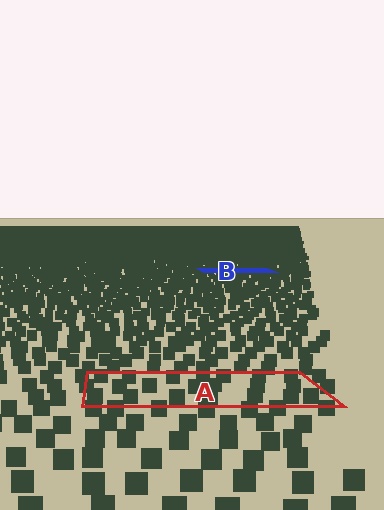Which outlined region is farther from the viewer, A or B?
Region B is farther from the viewer — the texture elements inside it appear smaller and more densely packed.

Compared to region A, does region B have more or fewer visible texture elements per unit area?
Region B has more texture elements per unit area — they are packed more densely because it is farther away.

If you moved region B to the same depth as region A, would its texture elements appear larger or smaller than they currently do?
They would appear larger. At a closer depth, the same texture elements are projected at a bigger on-screen size.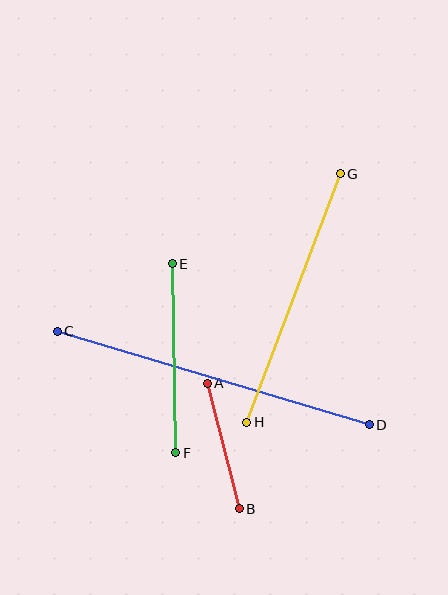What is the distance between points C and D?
The distance is approximately 326 pixels.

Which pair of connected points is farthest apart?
Points C and D are farthest apart.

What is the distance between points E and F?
The distance is approximately 189 pixels.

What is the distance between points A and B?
The distance is approximately 129 pixels.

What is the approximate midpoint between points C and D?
The midpoint is at approximately (213, 378) pixels.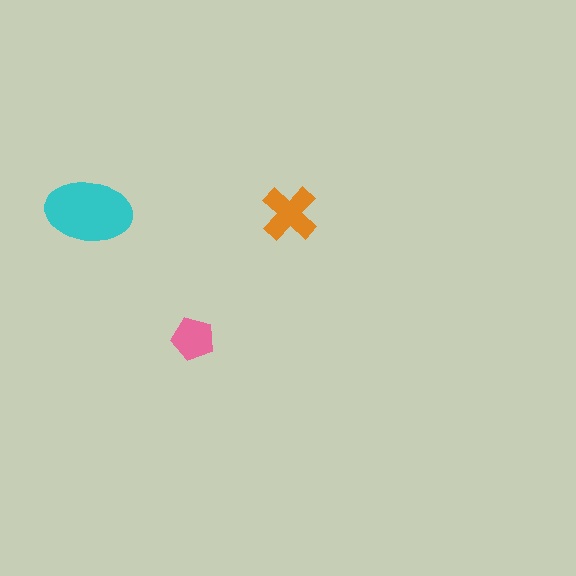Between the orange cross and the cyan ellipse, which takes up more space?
The cyan ellipse.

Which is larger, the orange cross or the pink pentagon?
The orange cross.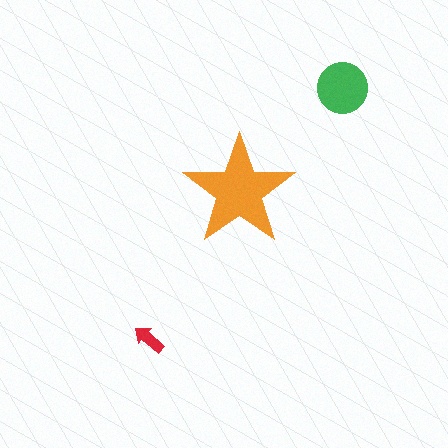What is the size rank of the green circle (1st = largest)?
2nd.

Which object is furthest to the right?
The green circle is rightmost.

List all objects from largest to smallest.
The orange star, the green circle, the red arrow.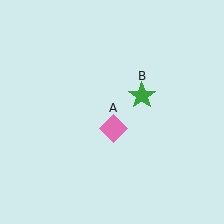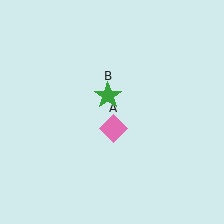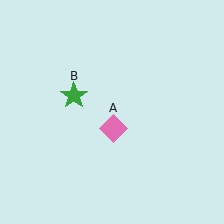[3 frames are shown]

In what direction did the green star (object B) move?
The green star (object B) moved left.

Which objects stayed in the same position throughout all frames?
Pink diamond (object A) remained stationary.